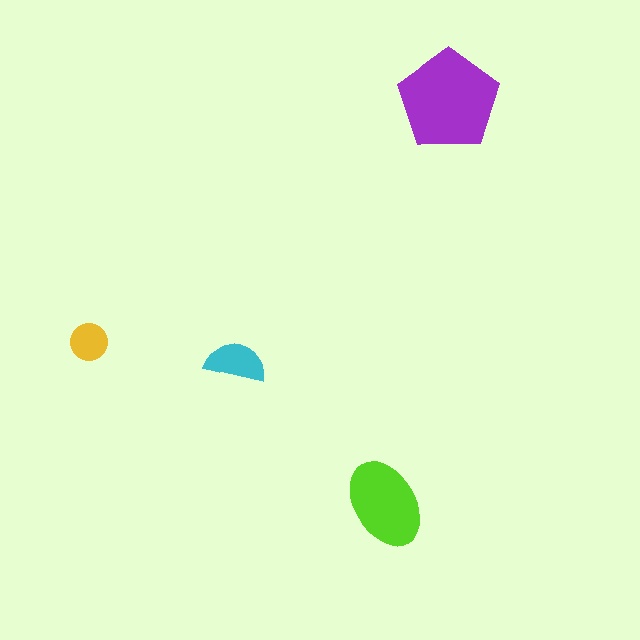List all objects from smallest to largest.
The yellow circle, the cyan semicircle, the lime ellipse, the purple pentagon.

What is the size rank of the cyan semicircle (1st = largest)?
3rd.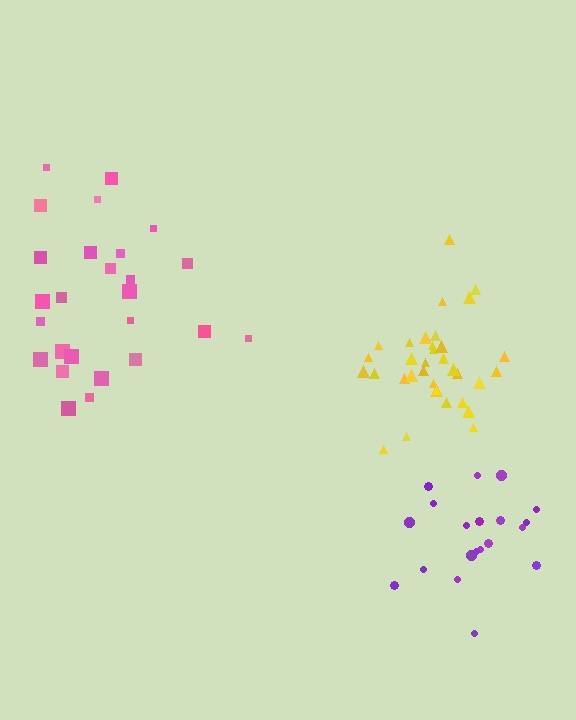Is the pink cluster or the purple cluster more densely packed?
Purple.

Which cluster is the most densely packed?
Yellow.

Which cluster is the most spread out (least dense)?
Pink.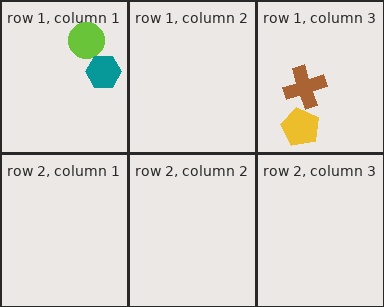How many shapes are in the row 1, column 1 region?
2.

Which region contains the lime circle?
The row 1, column 1 region.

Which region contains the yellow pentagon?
The row 1, column 3 region.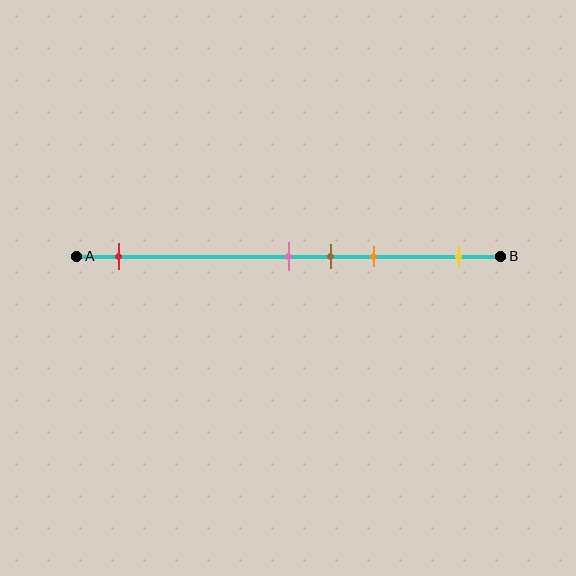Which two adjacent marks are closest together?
The pink and brown marks are the closest adjacent pair.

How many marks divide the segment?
There are 5 marks dividing the segment.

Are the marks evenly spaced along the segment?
No, the marks are not evenly spaced.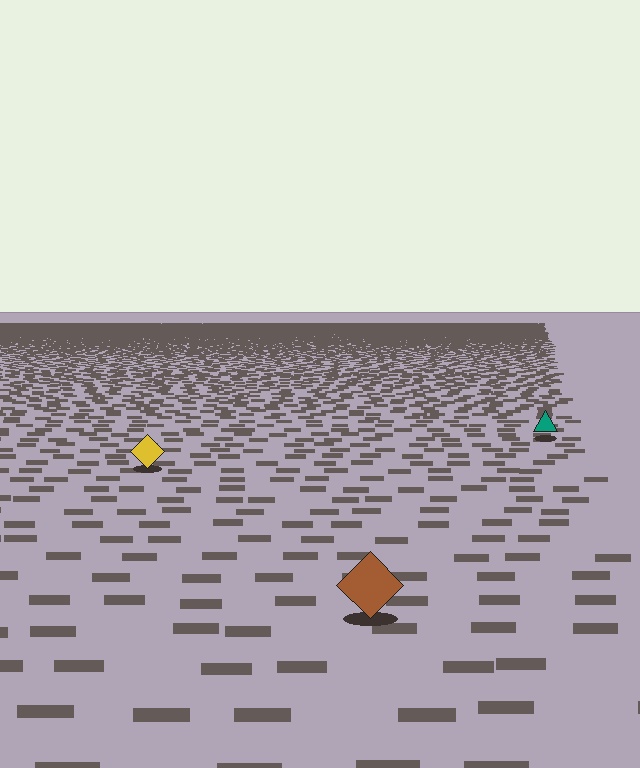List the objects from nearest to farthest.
From nearest to farthest: the brown diamond, the yellow diamond, the teal triangle.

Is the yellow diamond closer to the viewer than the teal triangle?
Yes. The yellow diamond is closer — you can tell from the texture gradient: the ground texture is coarser near it.